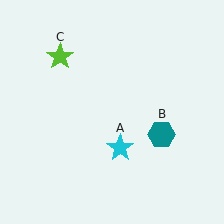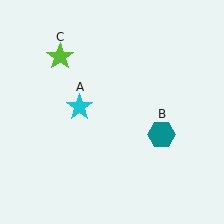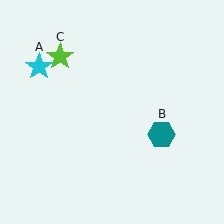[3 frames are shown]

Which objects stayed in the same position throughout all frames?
Teal hexagon (object B) and lime star (object C) remained stationary.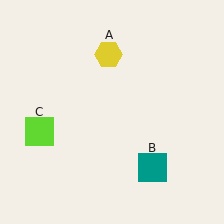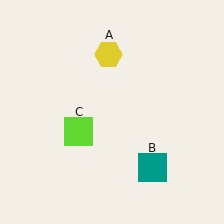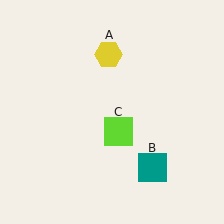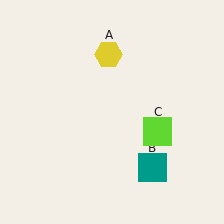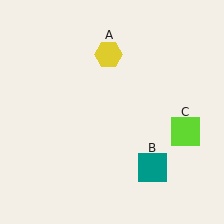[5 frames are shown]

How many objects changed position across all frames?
1 object changed position: lime square (object C).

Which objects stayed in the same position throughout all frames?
Yellow hexagon (object A) and teal square (object B) remained stationary.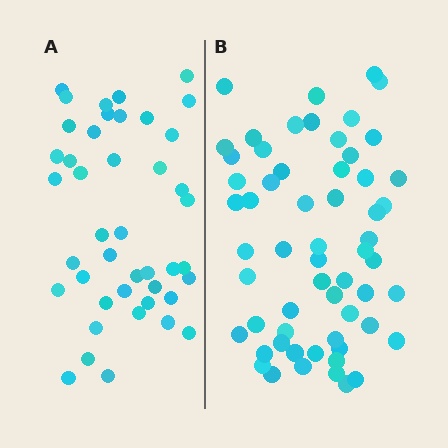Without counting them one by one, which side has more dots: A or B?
Region B (the right region) has more dots.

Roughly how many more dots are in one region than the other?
Region B has approximately 15 more dots than region A.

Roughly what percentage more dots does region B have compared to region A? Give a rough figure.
About 35% more.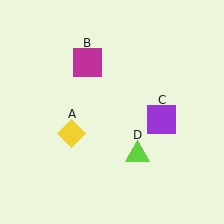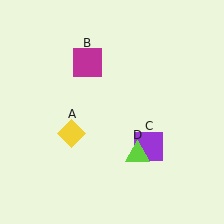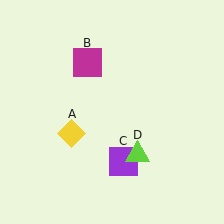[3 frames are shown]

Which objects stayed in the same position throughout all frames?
Yellow diamond (object A) and magenta square (object B) and lime triangle (object D) remained stationary.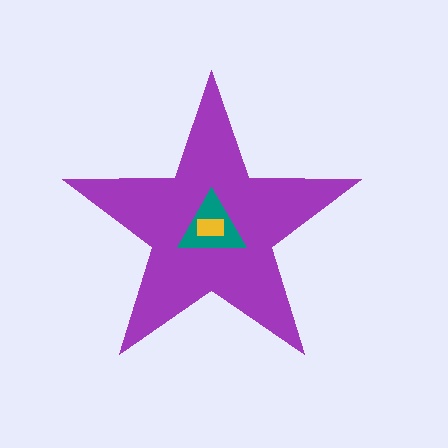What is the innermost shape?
The yellow rectangle.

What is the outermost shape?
The purple star.